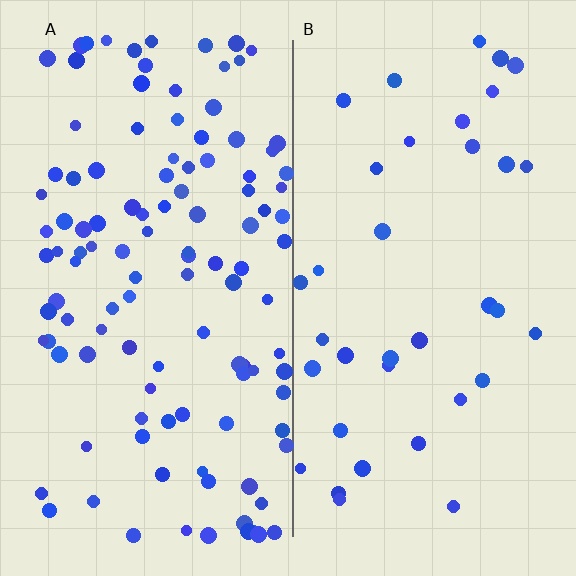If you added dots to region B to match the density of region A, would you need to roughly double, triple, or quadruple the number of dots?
Approximately triple.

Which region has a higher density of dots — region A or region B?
A (the left).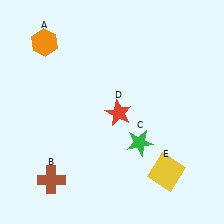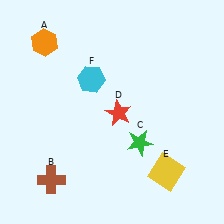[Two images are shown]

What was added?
A cyan hexagon (F) was added in Image 2.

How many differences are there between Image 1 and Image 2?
There is 1 difference between the two images.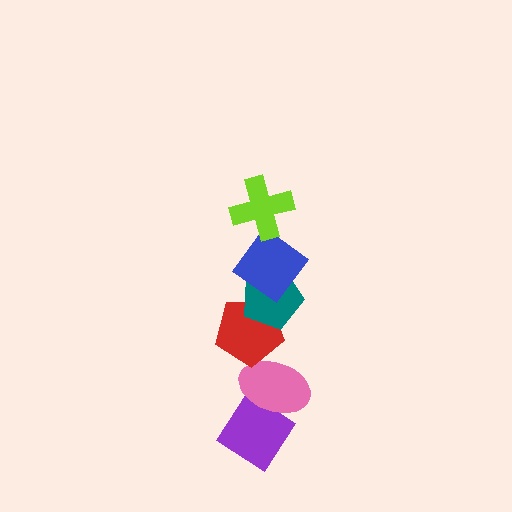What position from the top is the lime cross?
The lime cross is 1st from the top.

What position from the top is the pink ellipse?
The pink ellipse is 5th from the top.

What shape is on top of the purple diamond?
The pink ellipse is on top of the purple diamond.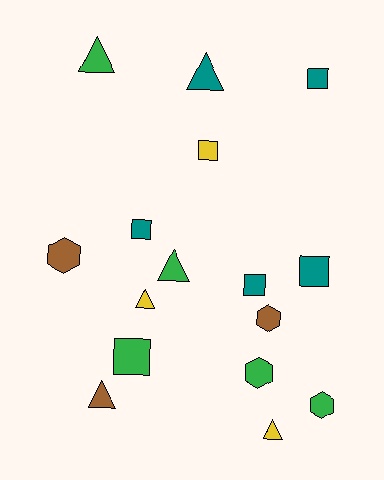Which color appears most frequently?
Teal, with 5 objects.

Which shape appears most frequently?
Triangle, with 6 objects.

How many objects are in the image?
There are 16 objects.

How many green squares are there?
There is 1 green square.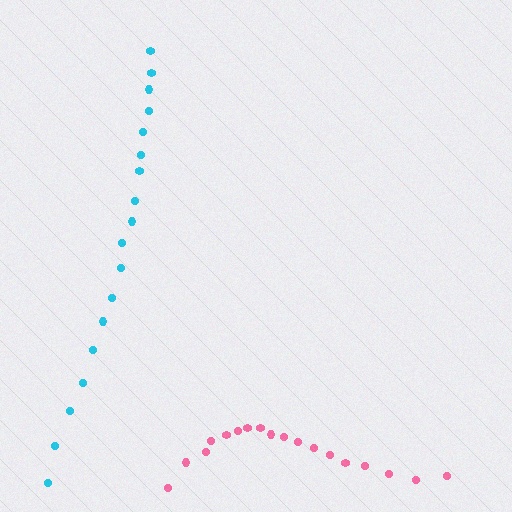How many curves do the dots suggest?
There are 2 distinct paths.